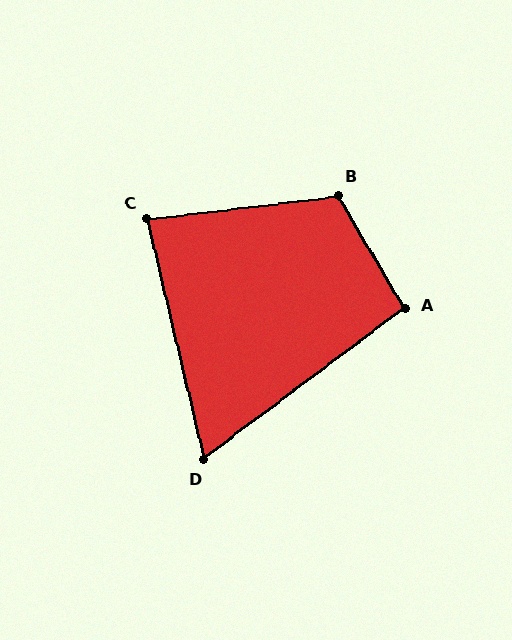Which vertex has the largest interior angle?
B, at approximately 114 degrees.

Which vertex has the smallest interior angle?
D, at approximately 66 degrees.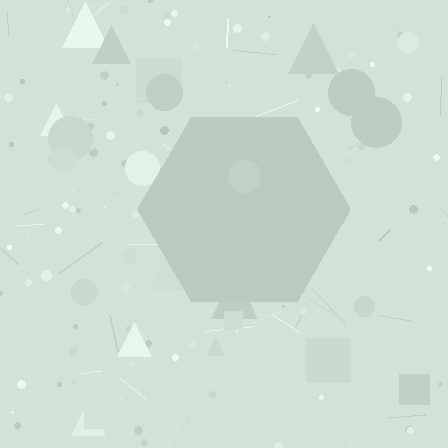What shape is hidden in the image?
A hexagon is hidden in the image.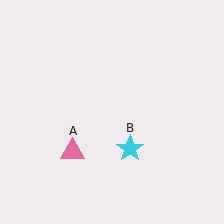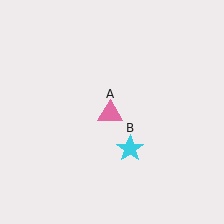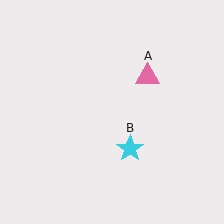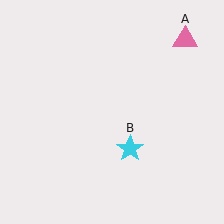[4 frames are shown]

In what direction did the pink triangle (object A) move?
The pink triangle (object A) moved up and to the right.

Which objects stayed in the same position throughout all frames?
Cyan star (object B) remained stationary.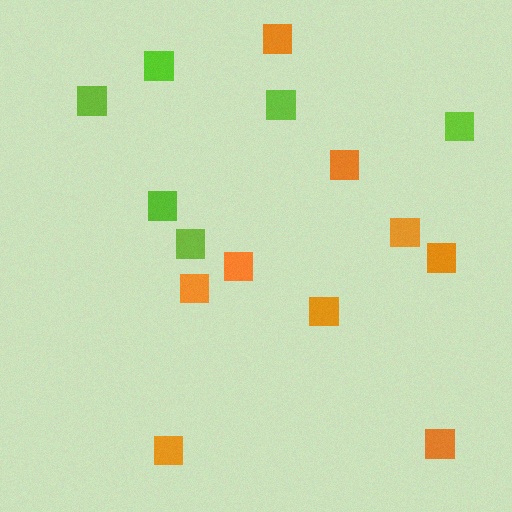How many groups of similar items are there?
There are 2 groups: one group of orange squares (9) and one group of lime squares (6).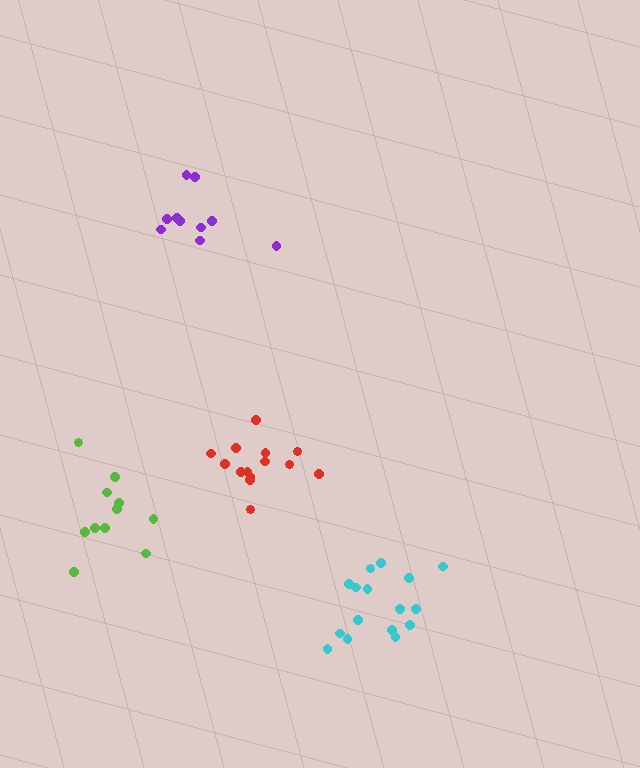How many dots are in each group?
Group 1: 10 dots, Group 2: 16 dots, Group 3: 11 dots, Group 4: 14 dots (51 total).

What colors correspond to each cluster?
The clusters are colored: purple, cyan, lime, red.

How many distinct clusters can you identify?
There are 4 distinct clusters.